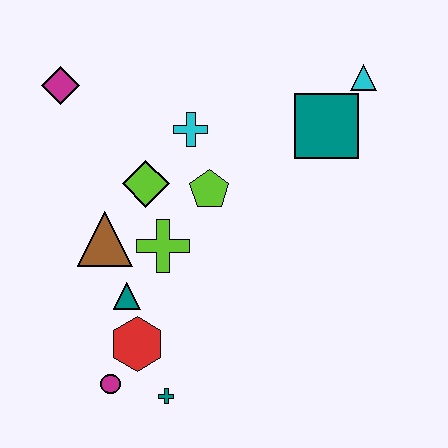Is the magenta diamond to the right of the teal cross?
No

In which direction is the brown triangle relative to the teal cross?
The brown triangle is above the teal cross.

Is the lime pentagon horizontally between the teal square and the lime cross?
Yes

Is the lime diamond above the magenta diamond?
No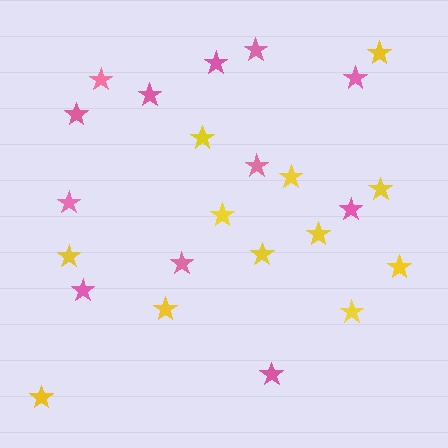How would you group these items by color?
There are 2 groups: one group of pink stars (12) and one group of yellow stars (12).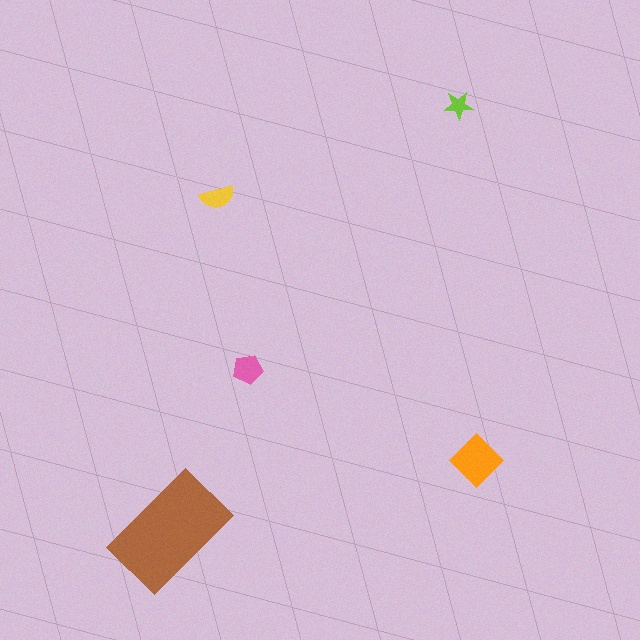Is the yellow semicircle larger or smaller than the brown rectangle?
Smaller.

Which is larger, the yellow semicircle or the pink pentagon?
The pink pentagon.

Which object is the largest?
The brown rectangle.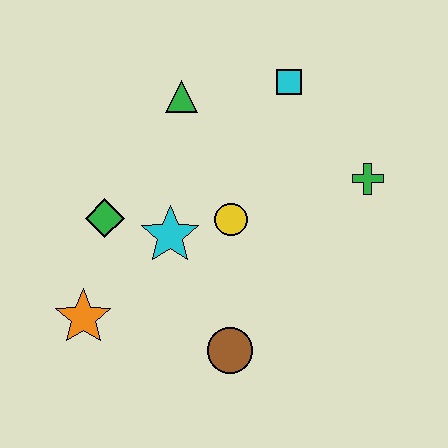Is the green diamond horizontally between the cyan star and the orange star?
Yes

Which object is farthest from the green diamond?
The green cross is farthest from the green diamond.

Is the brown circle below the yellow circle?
Yes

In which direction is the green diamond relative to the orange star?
The green diamond is above the orange star.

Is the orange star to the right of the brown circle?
No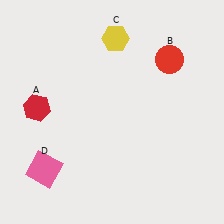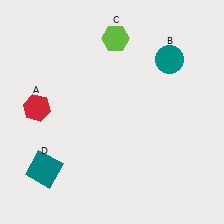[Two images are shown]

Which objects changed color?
B changed from red to teal. C changed from yellow to lime. D changed from pink to teal.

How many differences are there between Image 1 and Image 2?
There are 3 differences between the two images.